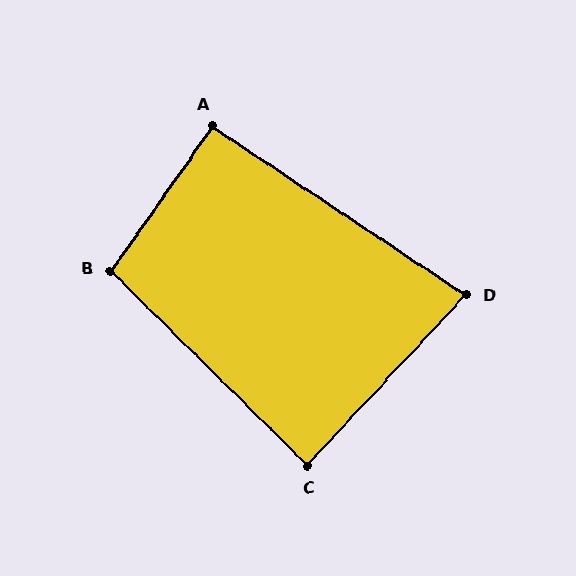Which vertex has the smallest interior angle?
D, at approximately 81 degrees.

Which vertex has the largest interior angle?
B, at approximately 99 degrees.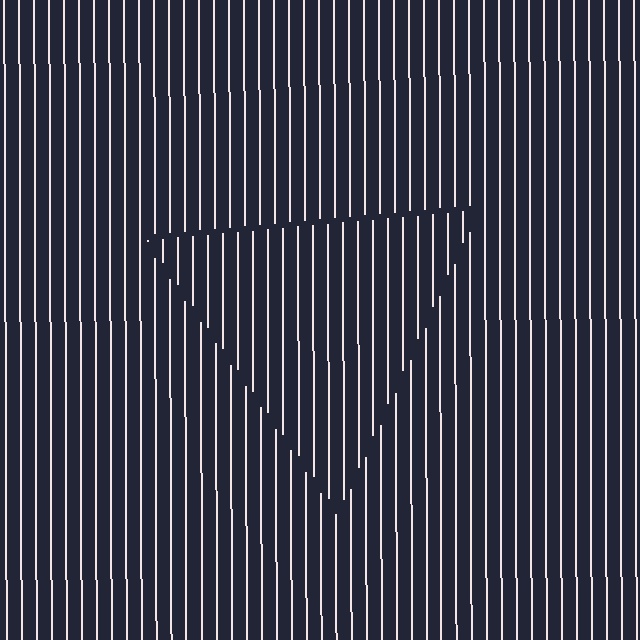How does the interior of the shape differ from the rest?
The interior of the shape contains the same grating, shifted by half a period — the contour is defined by the phase discontinuity where line-ends from the inner and outer gratings abut.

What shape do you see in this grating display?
An illusory triangle. The interior of the shape contains the same grating, shifted by half a period — the contour is defined by the phase discontinuity where line-ends from the inner and outer gratings abut.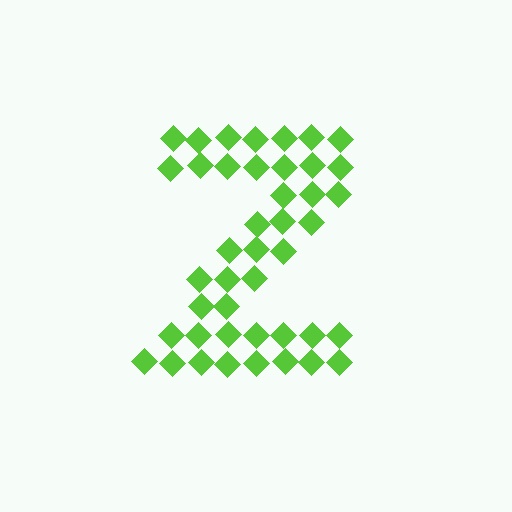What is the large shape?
The large shape is the letter Z.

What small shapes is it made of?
It is made of small diamonds.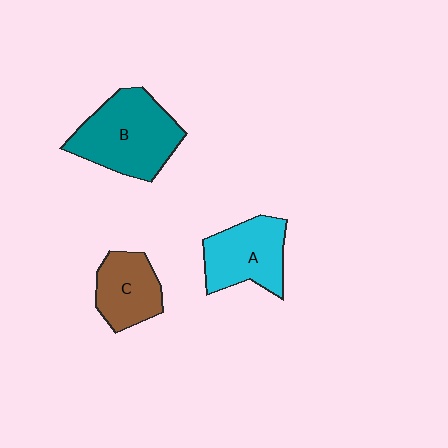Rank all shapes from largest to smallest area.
From largest to smallest: B (teal), A (cyan), C (brown).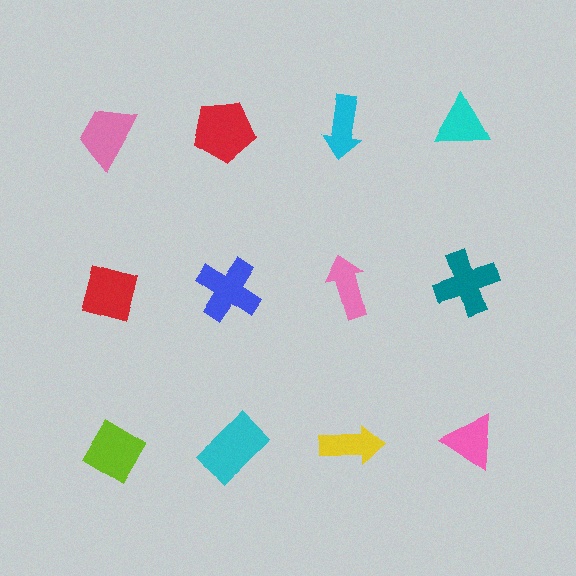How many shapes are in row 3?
4 shapes.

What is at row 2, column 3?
A pink arrow.